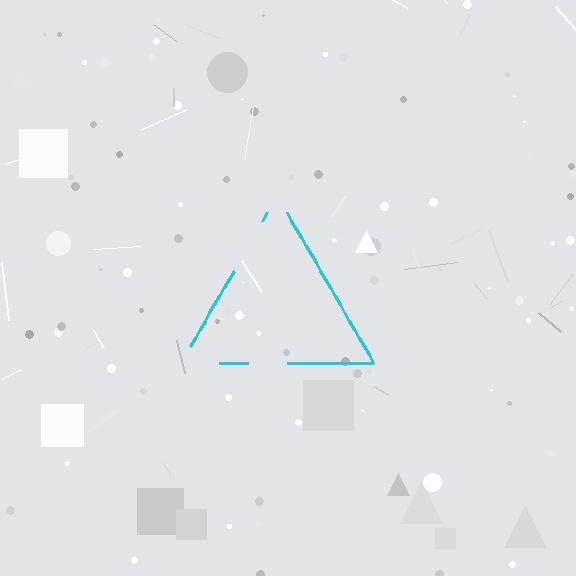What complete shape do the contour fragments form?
The contour fragments form a triangle.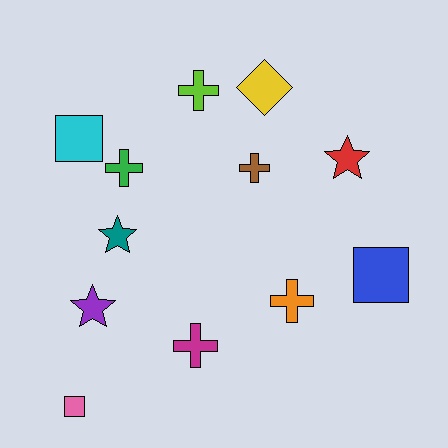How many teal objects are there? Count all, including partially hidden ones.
There is 1 teal object.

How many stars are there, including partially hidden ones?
There are 3 stars.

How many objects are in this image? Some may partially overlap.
There are 12 objects.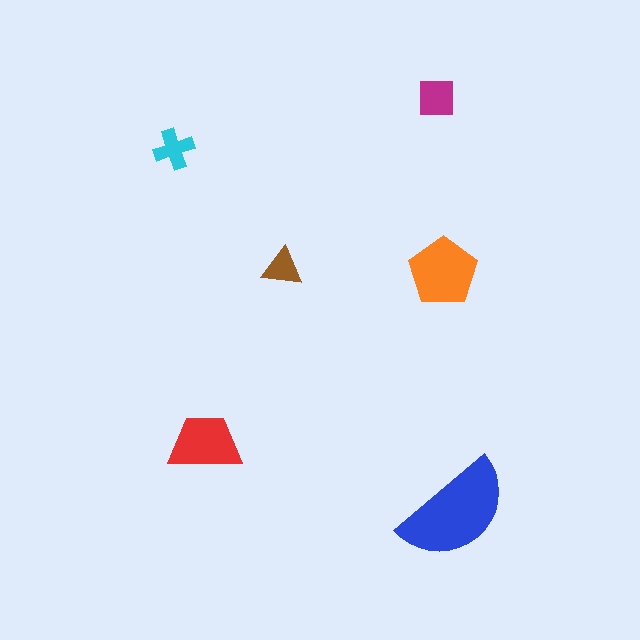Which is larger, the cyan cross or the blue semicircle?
The blue semicircle.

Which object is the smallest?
The brown triangle.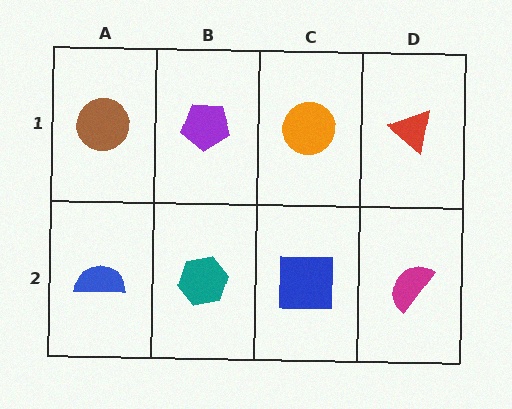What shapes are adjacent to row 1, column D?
A magenta semicircle (row 2, column D), an orange circle (row 1, column C).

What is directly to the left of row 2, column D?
A blue square.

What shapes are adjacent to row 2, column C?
An orange circle (row 1, column C), a teal hexagon (row 2, column B), a magenta semicircle (row 2, column D).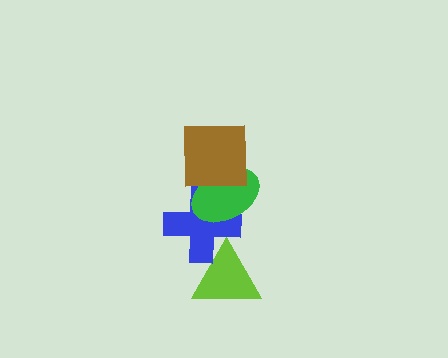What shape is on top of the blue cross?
The green ellipse is on top of the blue cross.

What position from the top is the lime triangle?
The lime triangle is 4th from the top.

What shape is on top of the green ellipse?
The brown square is on top of the green ellipse.